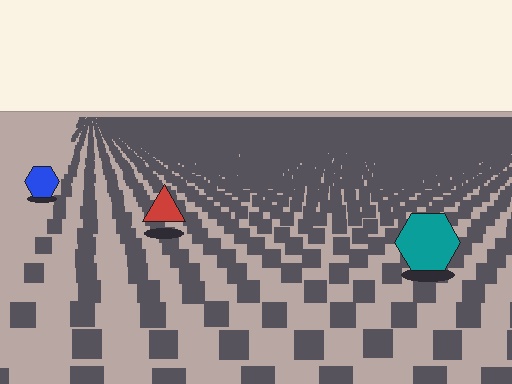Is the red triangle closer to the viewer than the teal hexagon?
No. The teal hexagon is closer — you can tell from the texture gradient: the ground texture is coarser near it.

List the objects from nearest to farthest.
From nearest to farthest: the teal hexagon, the red triangle, the blue hexagon.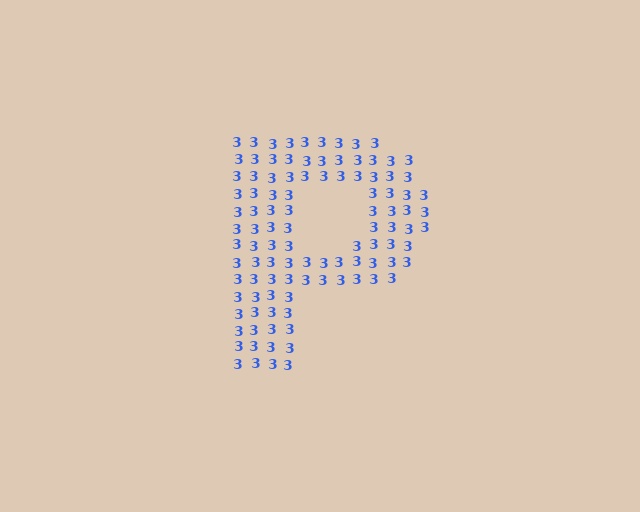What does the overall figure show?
The overall figure shows the letter P.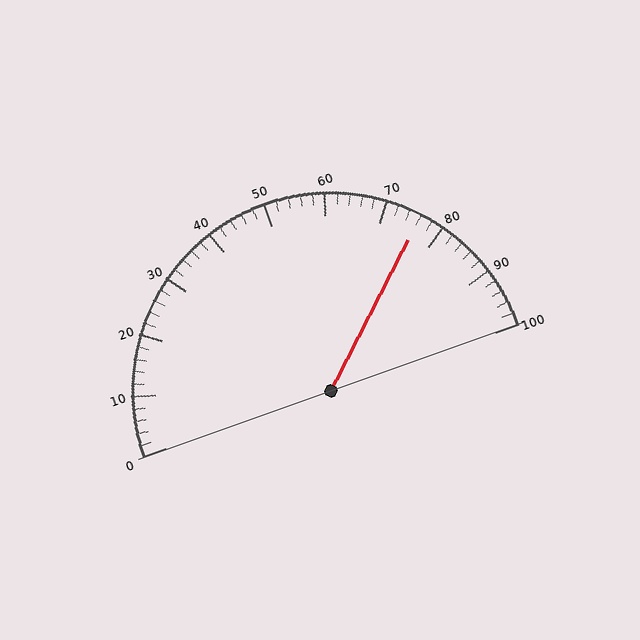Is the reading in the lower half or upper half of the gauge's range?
The reading is in the upper half of the range (0 to 100).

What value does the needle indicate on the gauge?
The needle indicates approximately 76.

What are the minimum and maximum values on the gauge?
The gauge ranges from 0 to 100.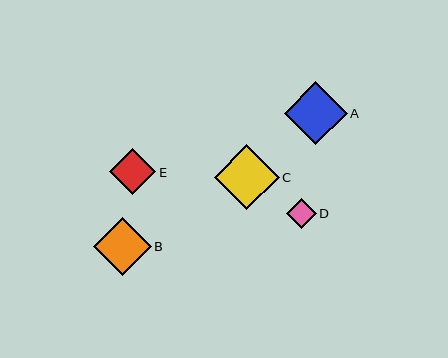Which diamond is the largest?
Diamond C is the largest with a size of approximately 65 pixels.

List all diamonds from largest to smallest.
From largest to smallest: C, A, B, E, D.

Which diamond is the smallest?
Diamond D is the smallest with a size of approximately 30 pixels.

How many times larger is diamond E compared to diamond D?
Diamond E is approximately 1.5 times the size of diamond D.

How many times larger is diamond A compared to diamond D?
Diamond A is approximately 2.1 times the size of diamond D.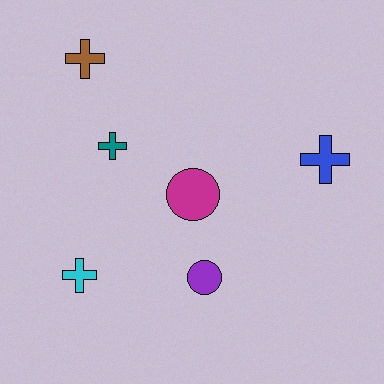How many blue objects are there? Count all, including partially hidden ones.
There is 1 blue object.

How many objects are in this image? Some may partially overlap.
There are 6 objects.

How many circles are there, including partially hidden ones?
There are 2 circles.